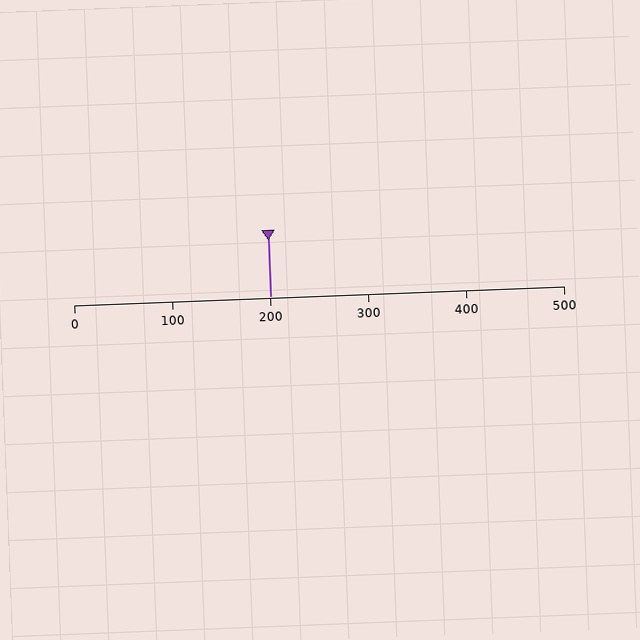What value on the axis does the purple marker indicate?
The marker indicates approximately 200.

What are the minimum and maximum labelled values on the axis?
The axis runs from 0 to 500.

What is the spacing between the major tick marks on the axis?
The major ticks are spaced 100 apart.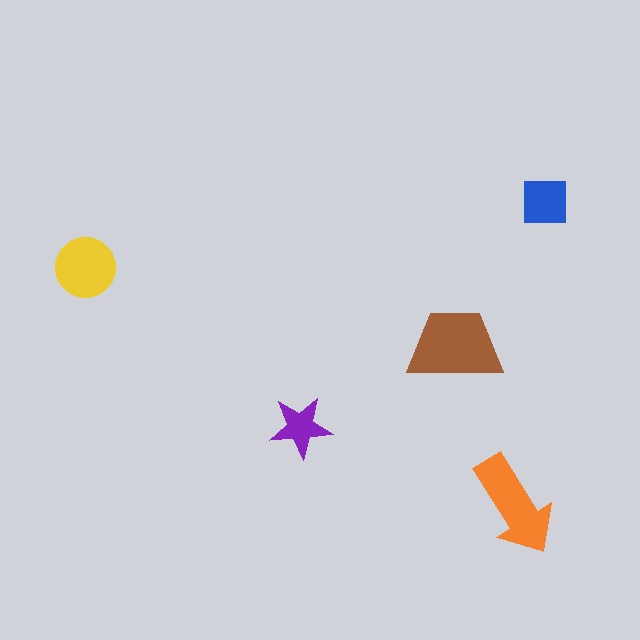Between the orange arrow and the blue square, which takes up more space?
The orange arrow.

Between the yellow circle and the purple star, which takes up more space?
The yellow circle.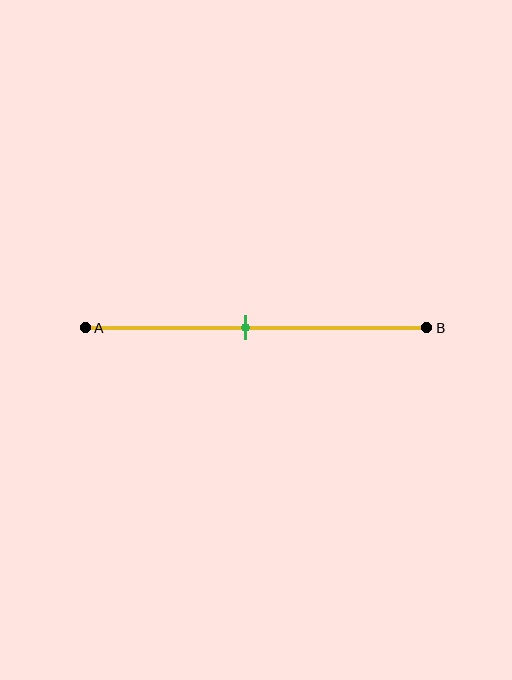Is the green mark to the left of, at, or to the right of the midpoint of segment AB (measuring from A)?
The green mark is approximately at the midpoint of segment AB.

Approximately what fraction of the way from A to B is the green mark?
The green mark is approximately 45% of the way from A to B.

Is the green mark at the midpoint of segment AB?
Yes, the mark is approximately at the midpoint.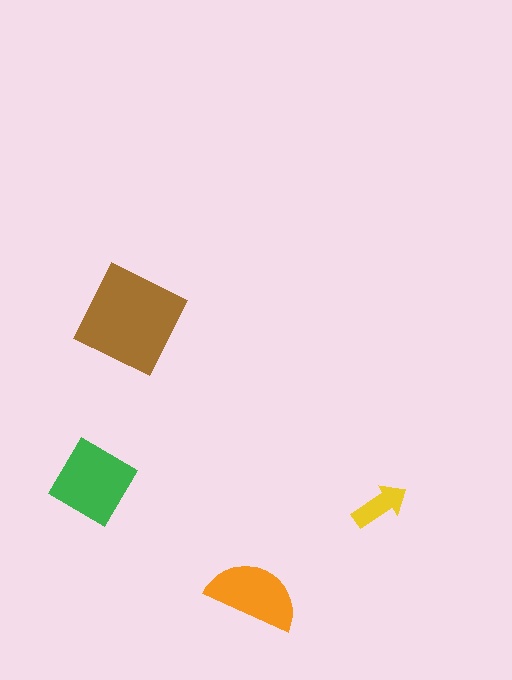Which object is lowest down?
The orange semicircle is bottommost.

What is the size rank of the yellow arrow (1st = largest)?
4th.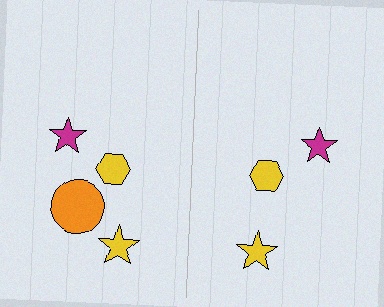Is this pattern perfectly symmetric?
No, the pattern is not perfectly symmetric. A orange circle is missing from the right side.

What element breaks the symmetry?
A orange circle is missing from the right side.